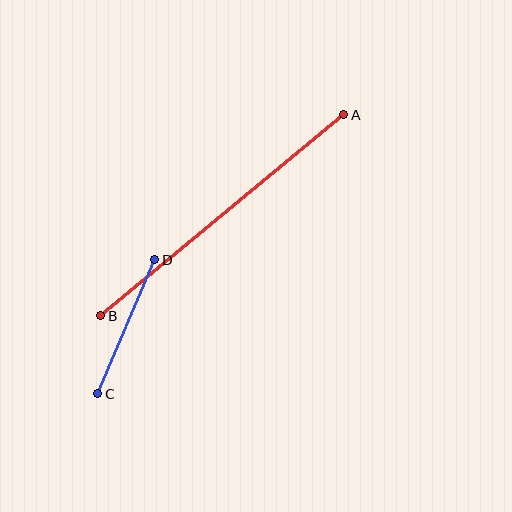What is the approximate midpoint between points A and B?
The midpoint is at approximately (222, 215) pixels.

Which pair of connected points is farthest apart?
Points A and B are farthest apart.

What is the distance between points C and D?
The distance is approximately 146 pixels.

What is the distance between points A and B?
The distance is approximately 316 pixels.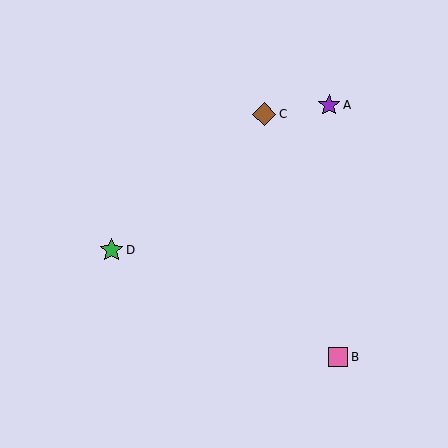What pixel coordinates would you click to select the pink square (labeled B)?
Click at (338, 357) to select the pink square B.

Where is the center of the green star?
The center of the green star is at (112, 250).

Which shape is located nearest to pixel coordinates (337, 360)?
The pink square (labeled B) at (338, 357) is nearest to that location.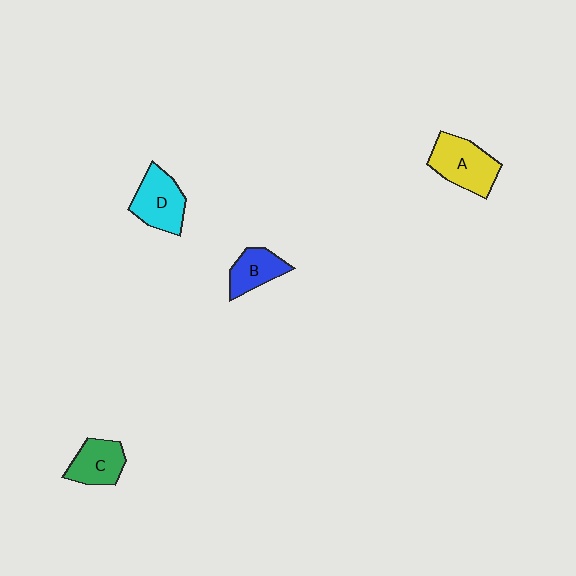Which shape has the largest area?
Shape A (yellow).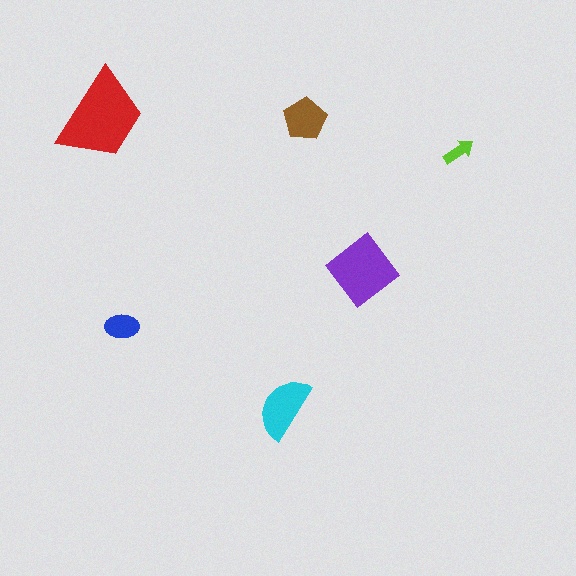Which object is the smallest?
The lime arrow.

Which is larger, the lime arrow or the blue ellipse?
The blue ellipse.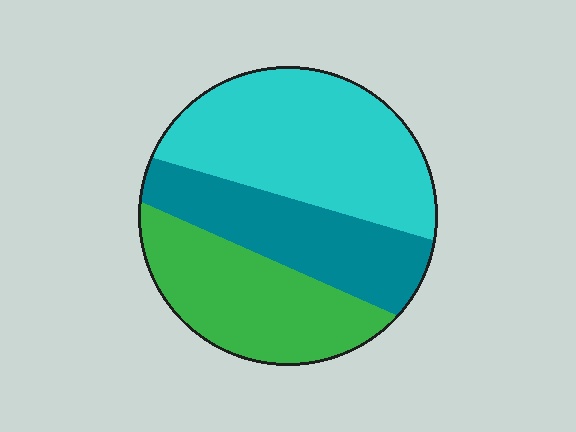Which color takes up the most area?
Cyan, at roughly 40%.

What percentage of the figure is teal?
Teal covers about 25% of the figure.